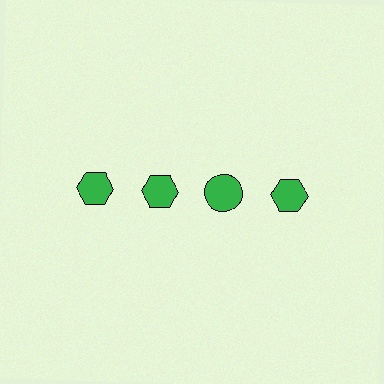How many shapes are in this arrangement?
There are 4 shapes arranged in a grid pattern.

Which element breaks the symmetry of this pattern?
The green circle in the top row, center column breaks the symmetry. All other shapes are green hexagons.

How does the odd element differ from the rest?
It has a different shape: circle instead of hexagon.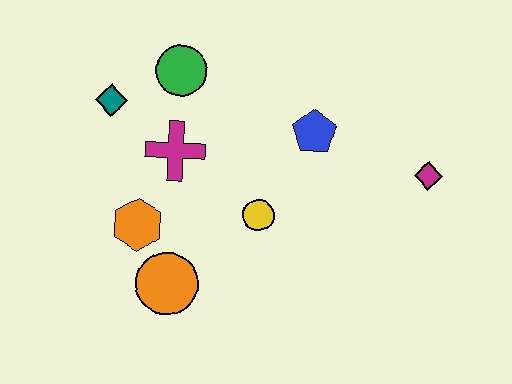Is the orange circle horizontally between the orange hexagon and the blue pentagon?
Yes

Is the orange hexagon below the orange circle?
No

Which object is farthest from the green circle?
The magenta diamond is farthest from the green circle.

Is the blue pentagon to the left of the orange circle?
No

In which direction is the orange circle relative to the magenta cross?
The orange circle is below the magenta cross.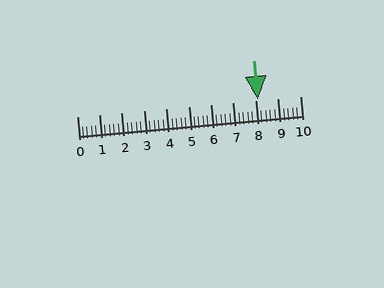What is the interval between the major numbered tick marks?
The major tick marks are spaced 1 units apart.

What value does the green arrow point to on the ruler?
The green arrow points to approximately 8.1.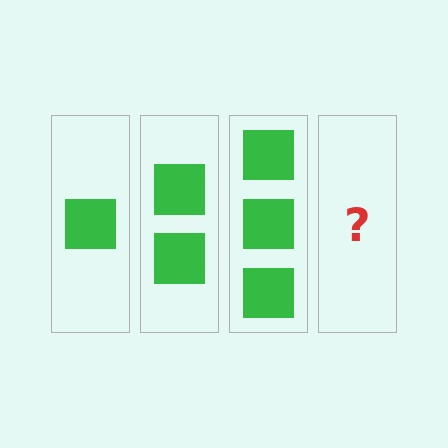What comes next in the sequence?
The next element should be 4 squares.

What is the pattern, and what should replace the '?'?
The pattern is that each step adds one more square. The '?' should be 4 squares.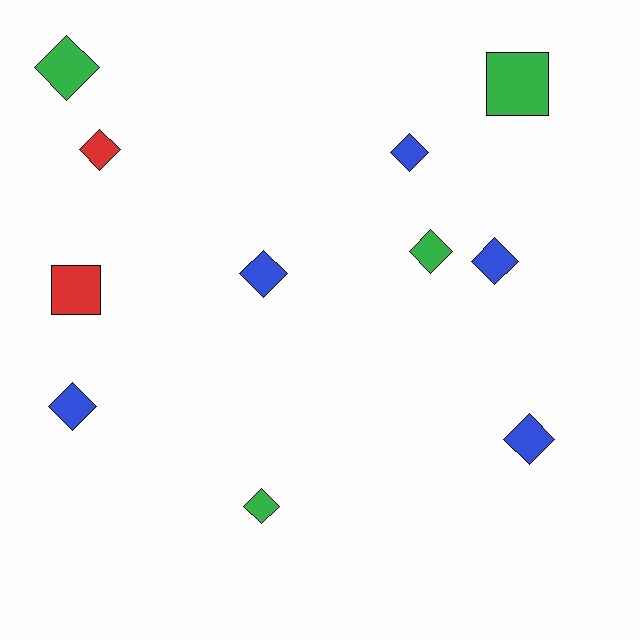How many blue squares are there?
There are no blue squares.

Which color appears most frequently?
Blue, with 5 objects.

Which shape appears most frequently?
Diamond, with 9 objects.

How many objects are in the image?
There are 11 objects.